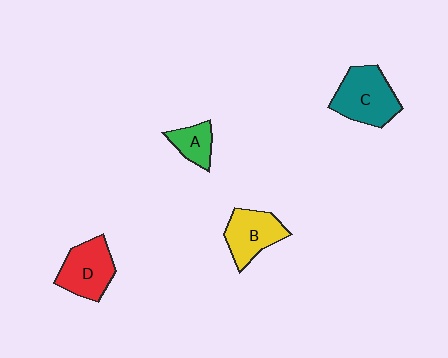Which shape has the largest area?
Shape C (teal).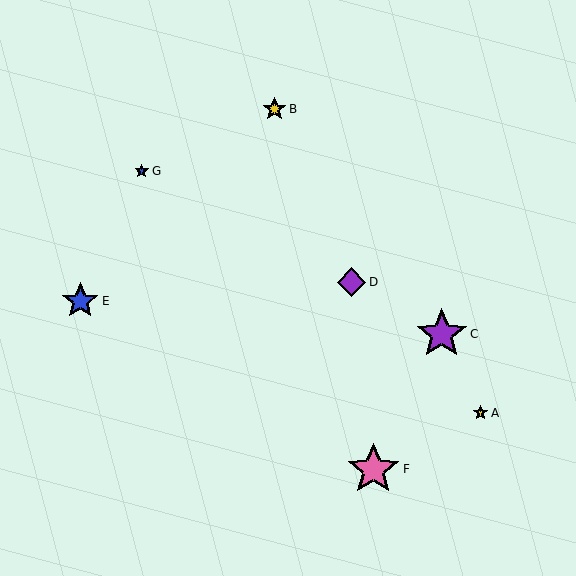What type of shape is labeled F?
Shape F is a pink star.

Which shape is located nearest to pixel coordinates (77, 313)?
The blue star (labeled E) at (80, 301) is nearest to that location.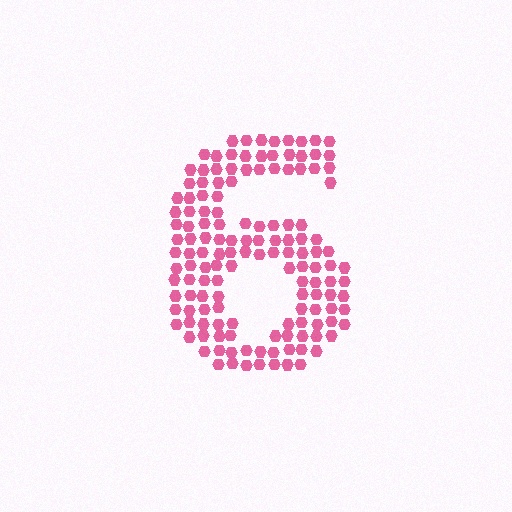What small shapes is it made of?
It is made of small hexagons.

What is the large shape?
The large shape is the digit 6.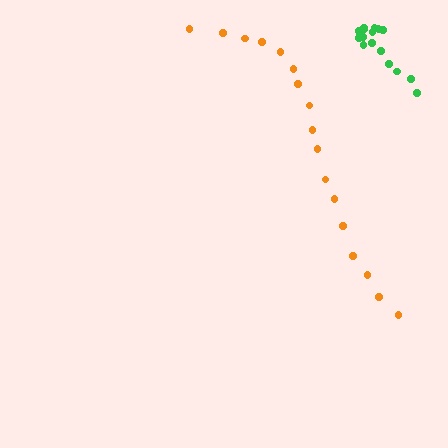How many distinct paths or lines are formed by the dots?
There are 2 distinct paths.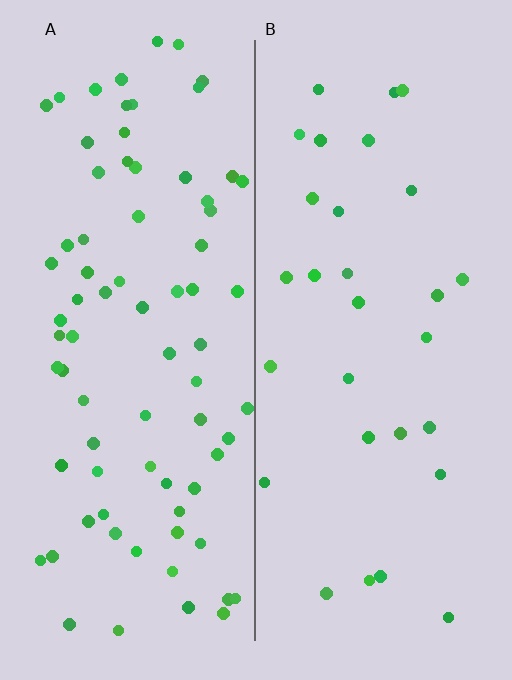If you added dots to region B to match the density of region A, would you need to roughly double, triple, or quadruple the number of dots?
Approximately triple.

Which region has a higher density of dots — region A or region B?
A (the left).